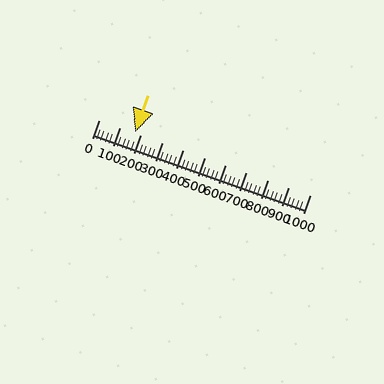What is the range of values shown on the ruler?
The ruler shows values from 0 to 1000.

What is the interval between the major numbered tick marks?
The major tick marks are spaced 100 units apart.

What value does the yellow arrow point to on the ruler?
The yellow arrow points to approximately 171.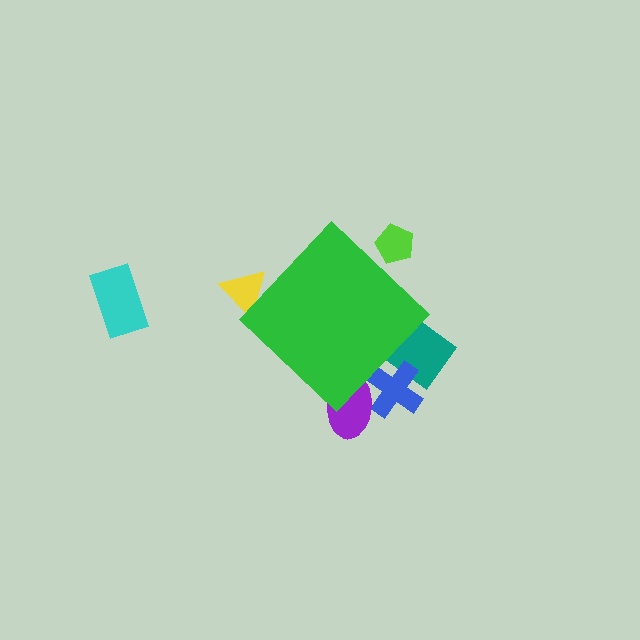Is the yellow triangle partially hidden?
Yes, the yellow triangle is partially hidden behind the green diamond.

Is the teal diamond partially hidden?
Yes, the teal diamond is partially hidden behind the green diamond.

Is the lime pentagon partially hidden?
Yes, the lime pentagon is partially hidden behind the green diamond.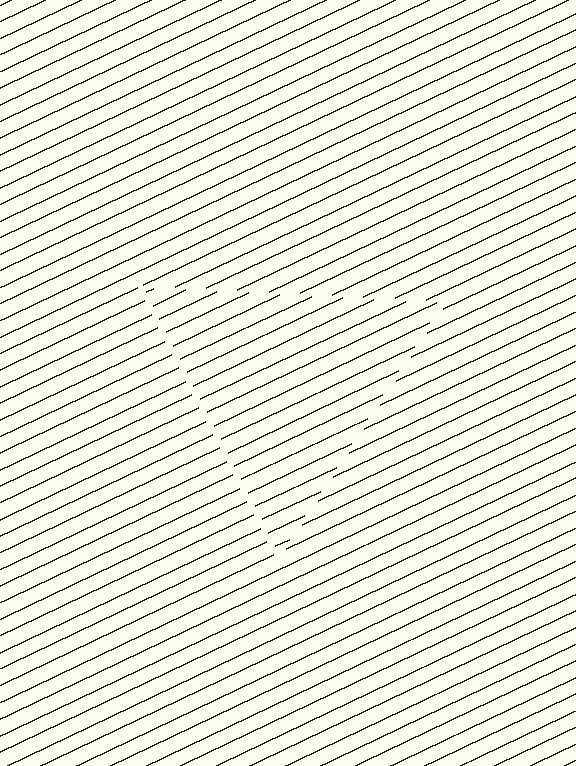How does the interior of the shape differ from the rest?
The interior of the shape contains the same grating, shifted by half a period — the contour is defined by the phase discontinuity where line-ends from the inner and outer gratings abut.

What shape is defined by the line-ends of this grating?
An illusory triangle. The interior of the shape contains the same grating, shifted by half a period — the contour is defined by the phase discontinuity where line-ends from the inner and outer gratings abut.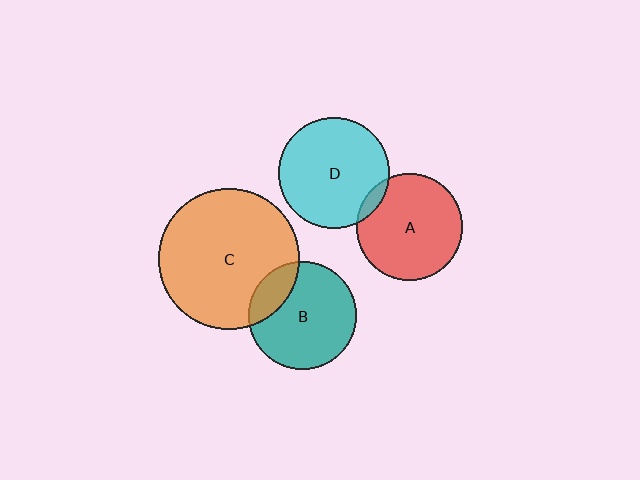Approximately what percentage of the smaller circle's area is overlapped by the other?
Approximately 20%.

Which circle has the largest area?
Circle C (orange).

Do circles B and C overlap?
Yes.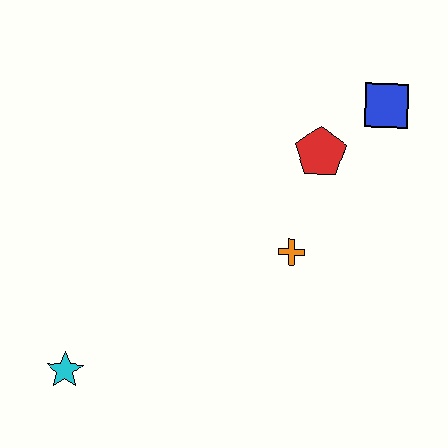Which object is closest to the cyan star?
The orange cross is closest to the cyan star.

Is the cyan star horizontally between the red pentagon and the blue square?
No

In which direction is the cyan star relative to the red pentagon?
The cyan star is to the left of the red pentagon.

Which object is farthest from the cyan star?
The blue square is farthest from the cyan star.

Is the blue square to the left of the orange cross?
No